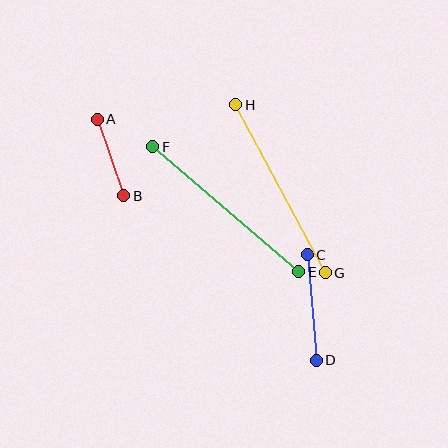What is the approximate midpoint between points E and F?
The midpoint is at approximately (226, 209) pixels.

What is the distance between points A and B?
The distance is approximately 81 pixels.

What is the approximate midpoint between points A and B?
The midpoint is at approximately (111, 157) pixels.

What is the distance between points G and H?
The distance is approximately 190 pixels.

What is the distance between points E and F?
The distance is approximately 192 pixels.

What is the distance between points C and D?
The distance is approximately 106 pixels.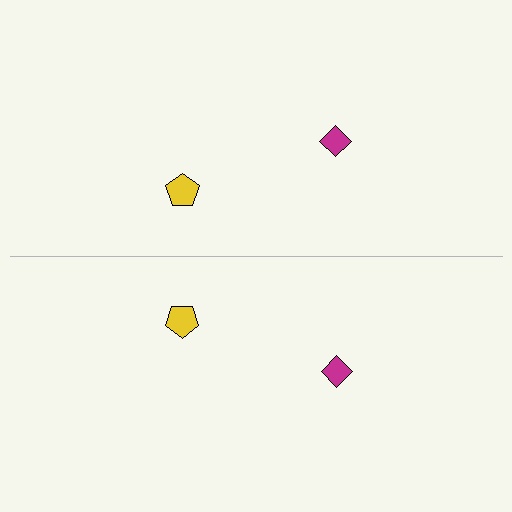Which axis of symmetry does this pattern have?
The pattern has a horizontal axis of symmetry running through the center of the image.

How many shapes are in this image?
There are 4 shapes in this image.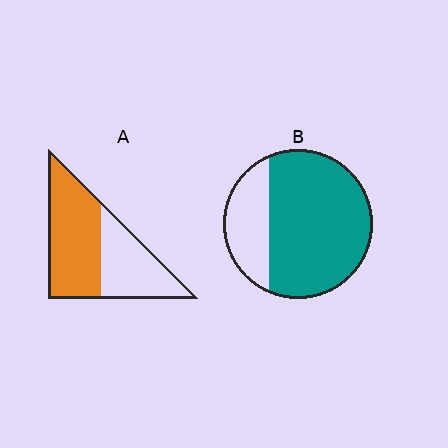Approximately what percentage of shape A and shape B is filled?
A is approximately 60% and B is approximately 75%.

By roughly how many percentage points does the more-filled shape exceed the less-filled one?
By roughly 15 percentage points (B over A).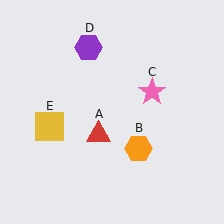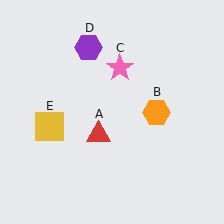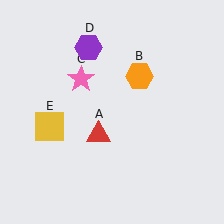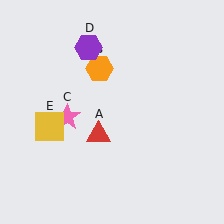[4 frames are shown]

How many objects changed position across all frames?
2 objects changed position: orange hexagon (object B), pink star (object C).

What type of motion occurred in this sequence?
The orange hexagon (object B), pink star (object C) rotated counterclockwise around the center of the scene.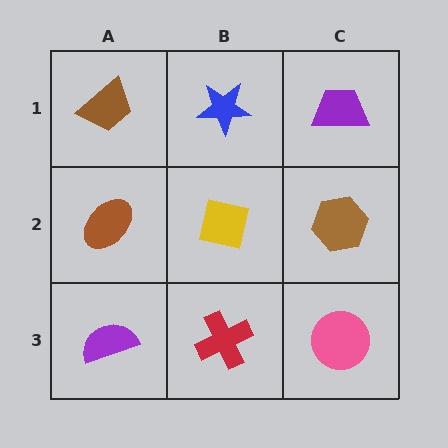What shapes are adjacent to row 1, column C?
A brown hexagon (row 2, column C), a blue star (row 1, column B).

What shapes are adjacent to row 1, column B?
A yellow square (row 2, column B), a brown trapezoid (row 1, column A), a purple trapezoid (row 1, column C).